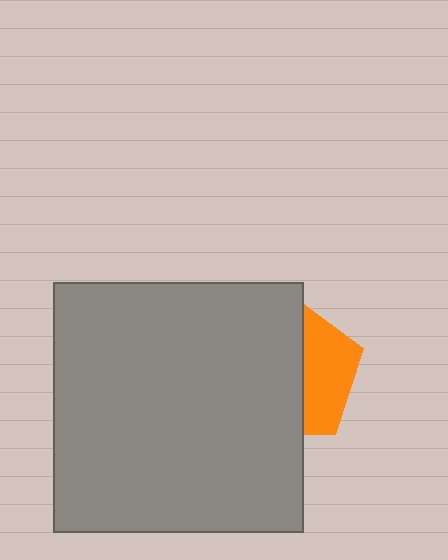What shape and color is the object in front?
The object in front is a gray square.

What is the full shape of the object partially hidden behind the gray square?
The partially hidden object is an orange pentagon.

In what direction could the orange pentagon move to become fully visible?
The orange pentagon could move right. That would shift it out from behind the gray square entirely.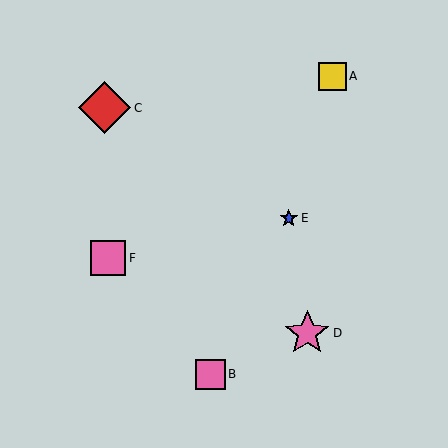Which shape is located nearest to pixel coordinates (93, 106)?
The red diamond (labeled C) at (105, 108) is nearest to that location.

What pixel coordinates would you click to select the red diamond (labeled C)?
Click at (105, 108) to select the red diamond C.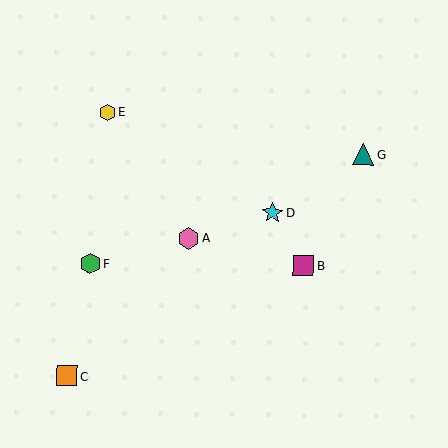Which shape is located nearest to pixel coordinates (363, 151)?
The teal triangle (labeled G) at (363, 155) is nearest to that location.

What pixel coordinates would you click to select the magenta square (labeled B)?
Click at (303, 266) to select the magenta square B.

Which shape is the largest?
The teal triangle (labeled G) is the largest.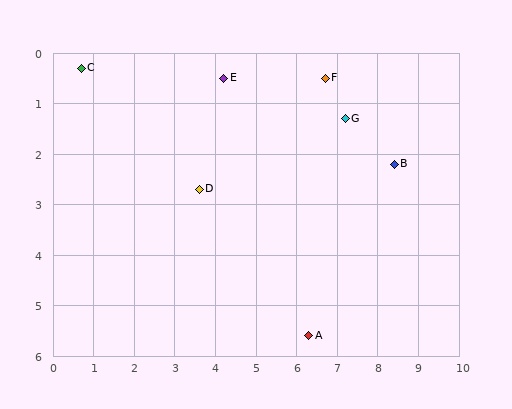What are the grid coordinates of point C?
Point C is at approximately (0.7, 0.3).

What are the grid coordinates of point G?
Point G is at approximately (7.2, 1.3).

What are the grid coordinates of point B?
Point B is at approximately (8.4, 2.2).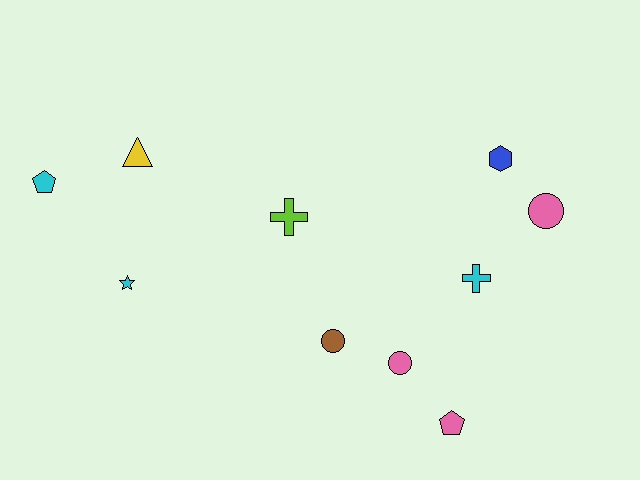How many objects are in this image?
There are 10 objects.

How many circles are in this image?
There are 3 circles.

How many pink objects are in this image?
There are 3 pink objects.